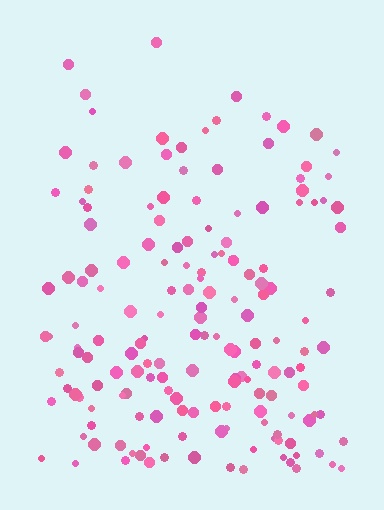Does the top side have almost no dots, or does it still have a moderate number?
Still a moderate number, just noticeably fewer than the bottom.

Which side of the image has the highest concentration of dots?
The bottom.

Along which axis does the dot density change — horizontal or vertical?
Vertical.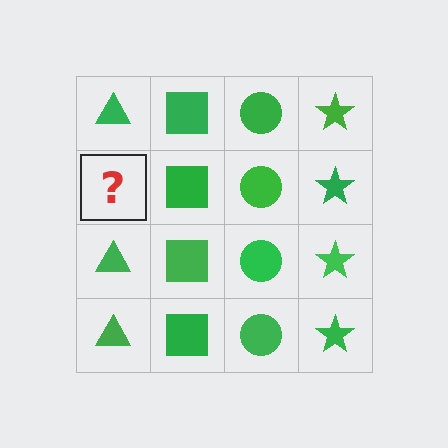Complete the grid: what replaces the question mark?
The question mark should be replaced with a green triangle.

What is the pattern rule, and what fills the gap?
The rule is that each column has a consistent shape. The gap should be filled with a green triangle.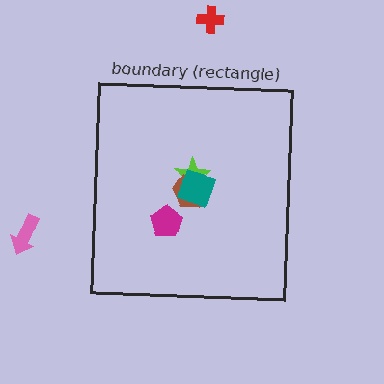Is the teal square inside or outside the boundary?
Inside.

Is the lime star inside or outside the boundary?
Inside.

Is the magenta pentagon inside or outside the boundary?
Inside.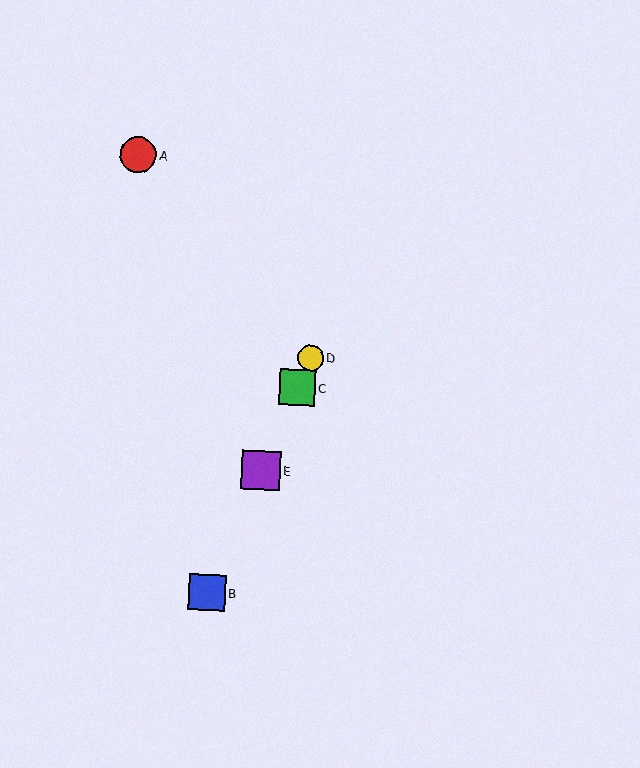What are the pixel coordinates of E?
Object E is at (261, 470).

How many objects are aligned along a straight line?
4 objects (B, C, D, E) are aligned along a straight line.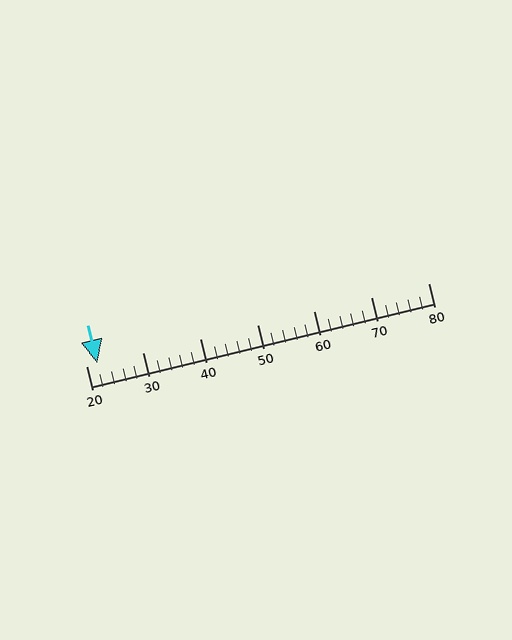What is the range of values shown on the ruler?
The ruler shows values from 20 to 80.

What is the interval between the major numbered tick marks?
The major tick marks are spaced 10 units apart.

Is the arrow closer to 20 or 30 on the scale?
The arrow is closer to 20.